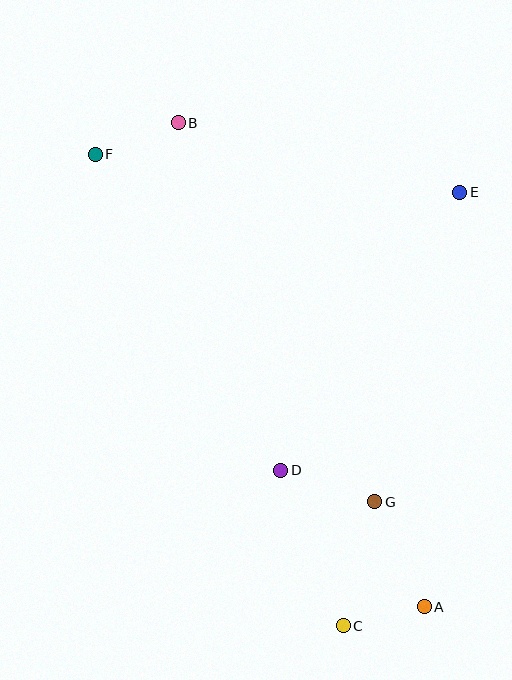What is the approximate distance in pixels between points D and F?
The distance between D and F is approximately 367 pixels.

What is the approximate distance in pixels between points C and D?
The distance between C and D is approximately 167 pixels.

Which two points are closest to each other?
Points A and C are closest to each other.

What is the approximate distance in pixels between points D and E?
The distance between D and E is approximately 331 pixels.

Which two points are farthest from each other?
Points A and F are farthest from each other.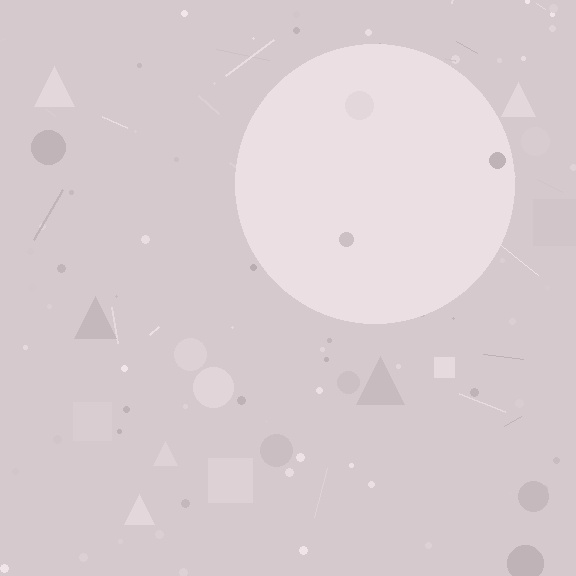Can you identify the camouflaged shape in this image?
The camouflaged shape is a circle.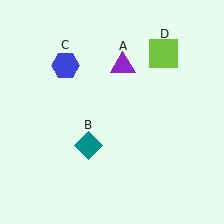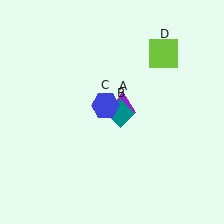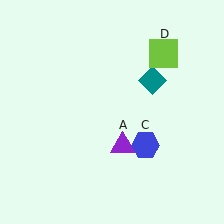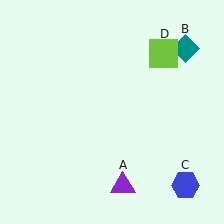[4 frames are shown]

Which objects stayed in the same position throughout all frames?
Lime square (object D) remained stationary.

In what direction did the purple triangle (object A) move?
The purple triangle (object A) moved down.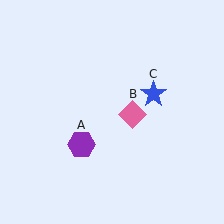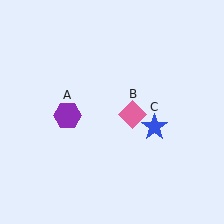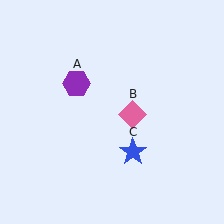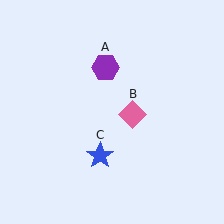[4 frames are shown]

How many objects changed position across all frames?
2 objects changed position: purple hexagon (object A), blue star (object C).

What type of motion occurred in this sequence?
The purple hexagon (object A), blue star (object C) rotated clockwise around the center of the scene.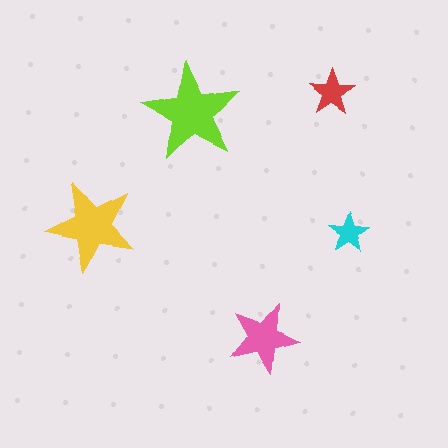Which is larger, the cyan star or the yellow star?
The yellow one.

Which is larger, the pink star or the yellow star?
The yellow one.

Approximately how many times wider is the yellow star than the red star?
About 2 times wider.